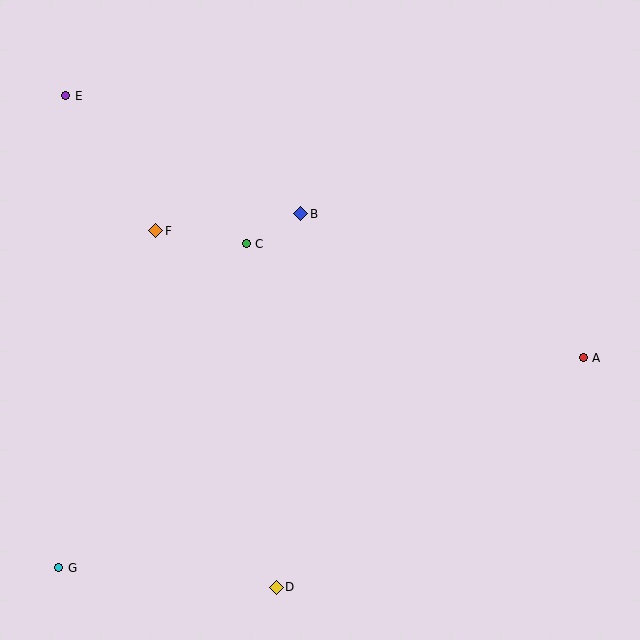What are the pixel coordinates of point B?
Point B is at (301, 214).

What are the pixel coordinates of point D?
Point D is at (276, 587).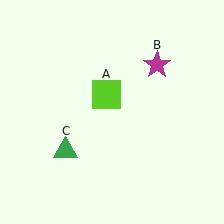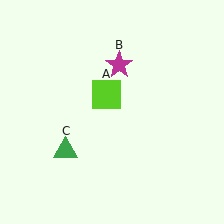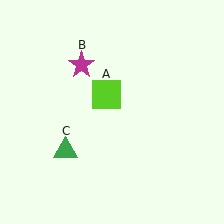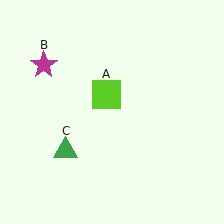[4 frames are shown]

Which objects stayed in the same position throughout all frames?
Lime square (object A) and green triangle (object C) remained stationary.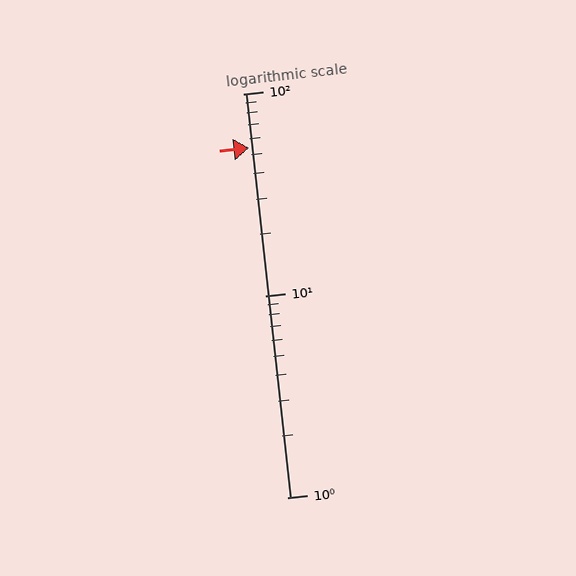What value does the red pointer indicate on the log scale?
The pointer indicates approximately 54.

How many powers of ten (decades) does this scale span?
The scale spans 2 decades, from 1 to 100.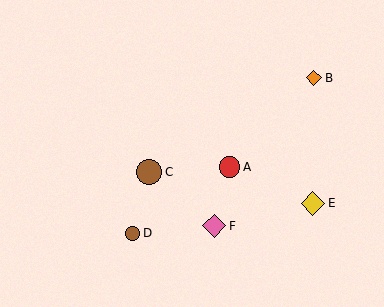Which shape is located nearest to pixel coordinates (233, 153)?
The red circle (labeled A) at (229, 167) is nearest to that location.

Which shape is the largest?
The brown circle (labeled C) is the largest.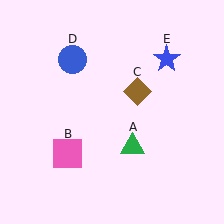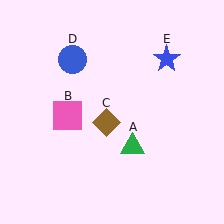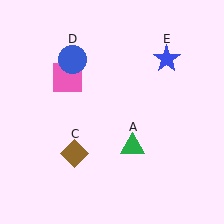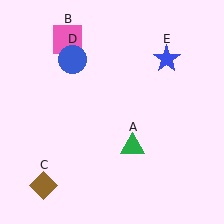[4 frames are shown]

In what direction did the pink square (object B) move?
The pink square (object B) moved up.